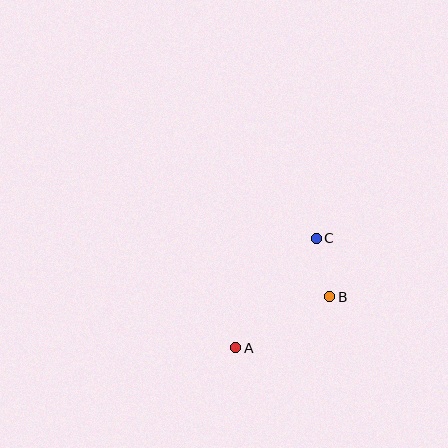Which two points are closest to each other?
Points B and C are closest to each other.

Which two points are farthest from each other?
Points A and C are farthest from each other.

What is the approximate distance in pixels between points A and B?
The distance between A and B is approximately 107 pixels.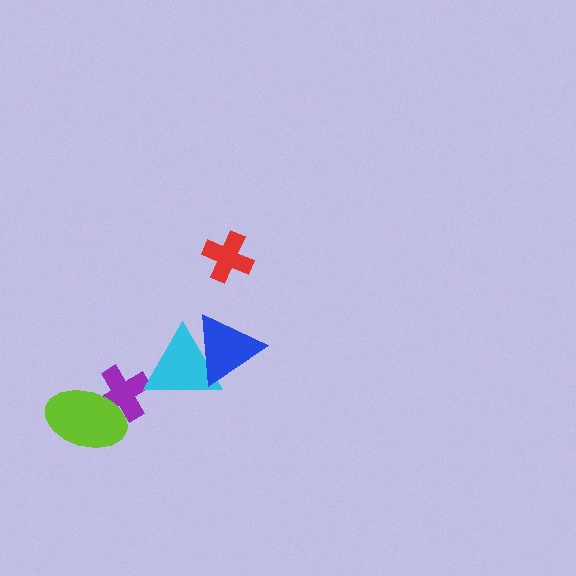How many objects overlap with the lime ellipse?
1 object overlaps with the lime ellipse.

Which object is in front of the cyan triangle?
The blue triangle is in front of the cyan triangle.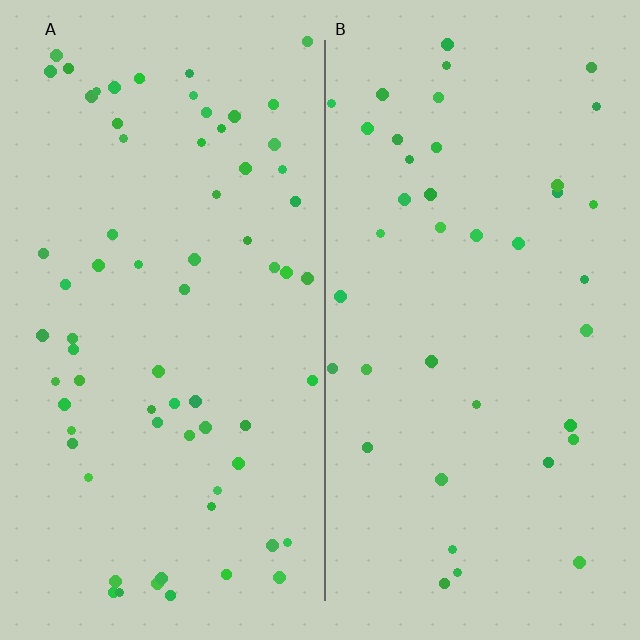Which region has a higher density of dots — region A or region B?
A (the left).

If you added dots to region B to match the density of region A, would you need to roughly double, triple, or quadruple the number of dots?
Approximately double.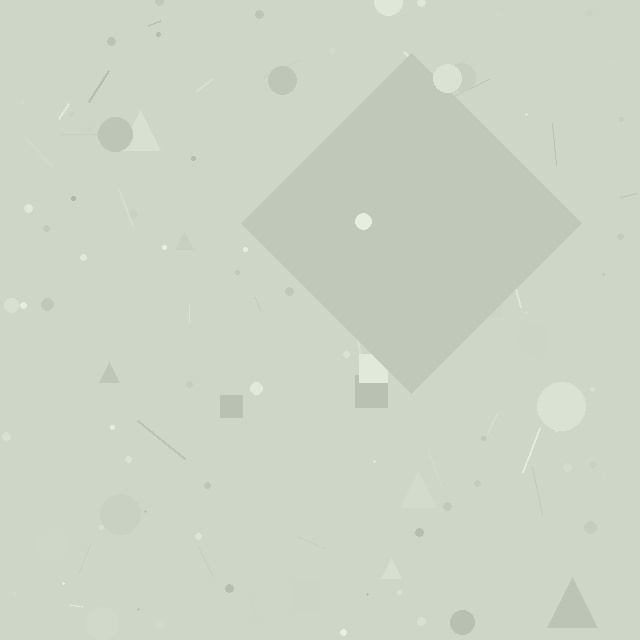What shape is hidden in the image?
A diamond is hidden in the image.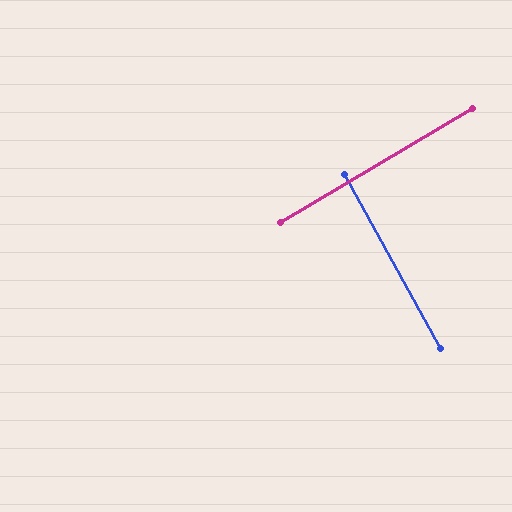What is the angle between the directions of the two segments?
Approximately 88 degrees.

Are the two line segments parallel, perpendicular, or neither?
Perpendicular — they meet at approximately 88°.